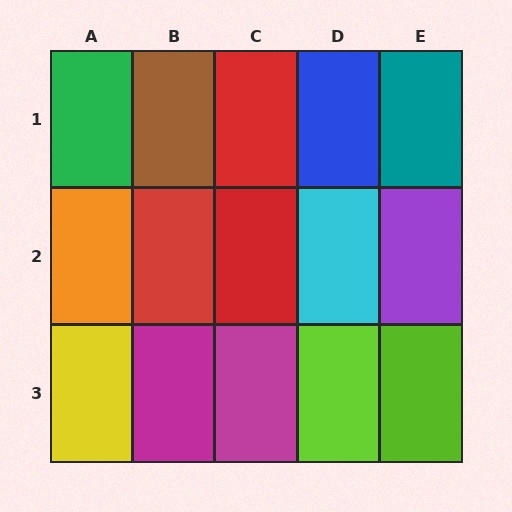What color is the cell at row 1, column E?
Teal.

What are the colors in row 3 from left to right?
Yellow, magenta, magenta, lime, lime.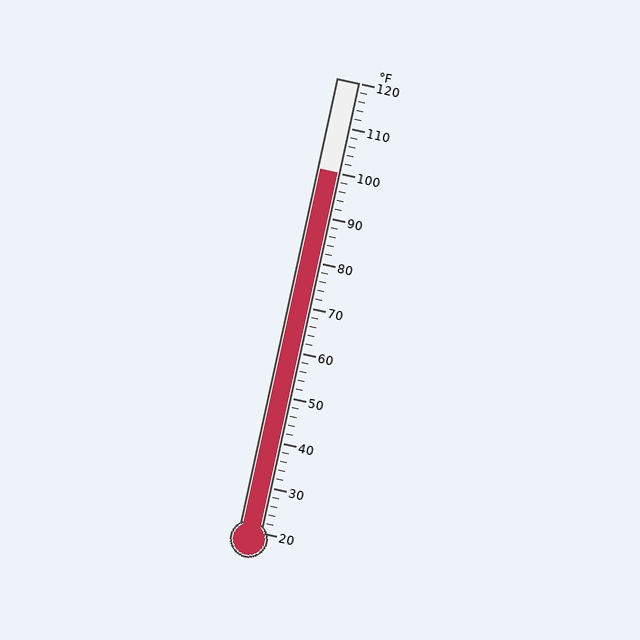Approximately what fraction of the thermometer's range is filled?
The thermometer is filled to approximately 80% of its range.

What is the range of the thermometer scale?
The thermometer scale ranges from 20°F to 120°F.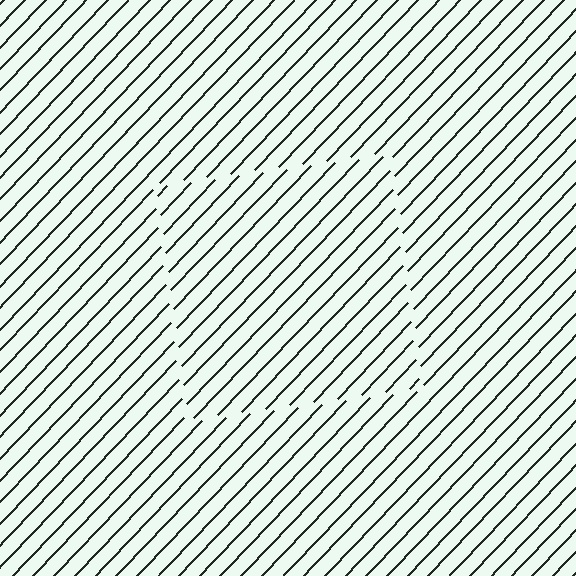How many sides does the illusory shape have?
4 sides — the line-ends trace a square.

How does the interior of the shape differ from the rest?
The interior of the shape contains the same grating, shifted by half a period — the contour is defined by the phase discontinuity where line-ends from the inner and outer gratings abut.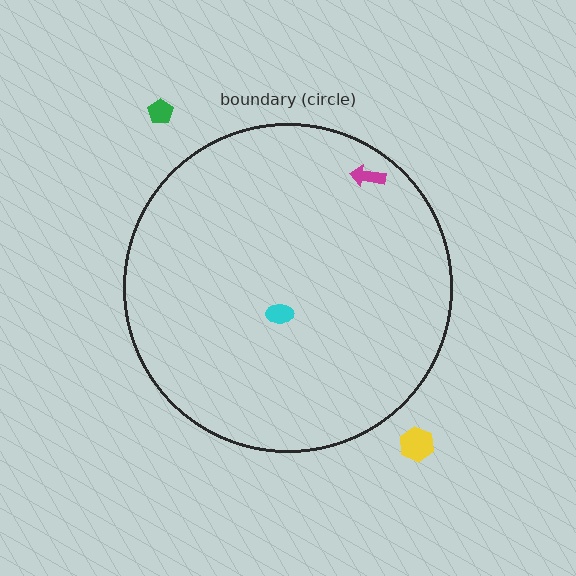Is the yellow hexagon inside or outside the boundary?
Outside.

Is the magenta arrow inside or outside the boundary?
Inside.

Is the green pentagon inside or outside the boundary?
Outside.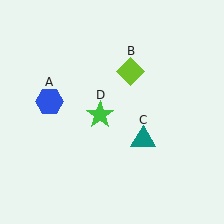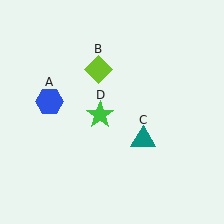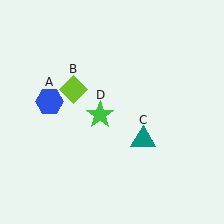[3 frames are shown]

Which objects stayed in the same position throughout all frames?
Blue hexagon (object A) and teal triangle (object C) and green star (object D) remained stationary.